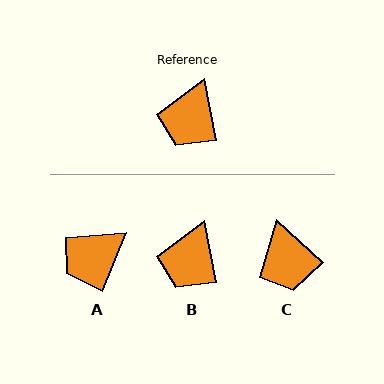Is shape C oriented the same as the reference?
No, it is off by about 37 degrees.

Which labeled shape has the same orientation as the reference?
B.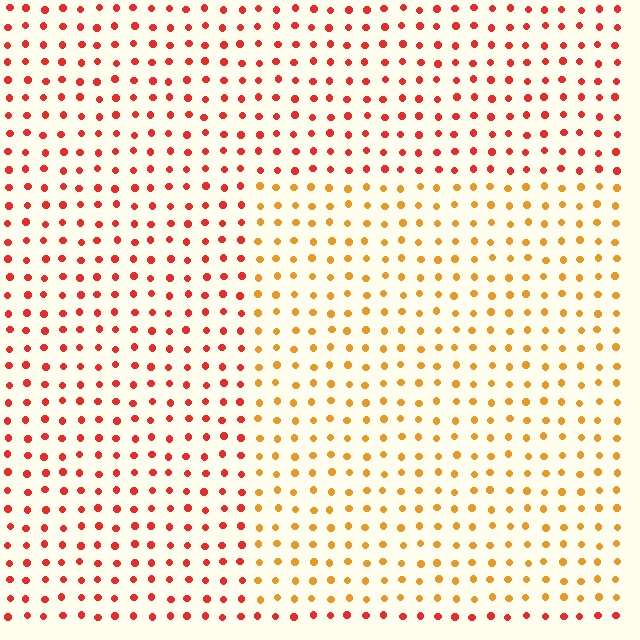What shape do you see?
I see a rectangle.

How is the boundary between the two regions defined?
The boundary is defined purely by a slight shift in hue (about 36 degrees). Spacing, size, and orientation are identical on both sides.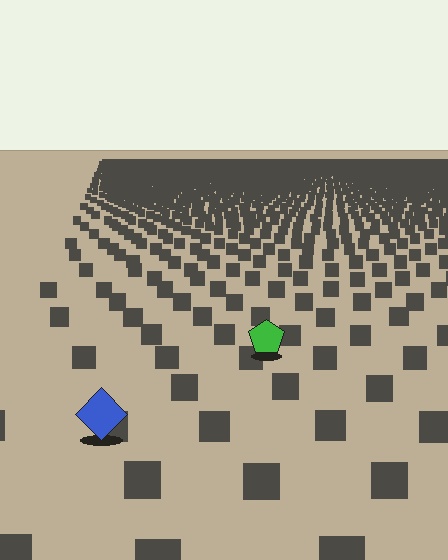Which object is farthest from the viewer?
The green pentagon is farthest from the viewer. It appears smaller and the ground texture around it is denser.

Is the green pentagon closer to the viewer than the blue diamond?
No. The blue diamond is closer — you can tell from the texture gradient: the ground texture is coarser near it.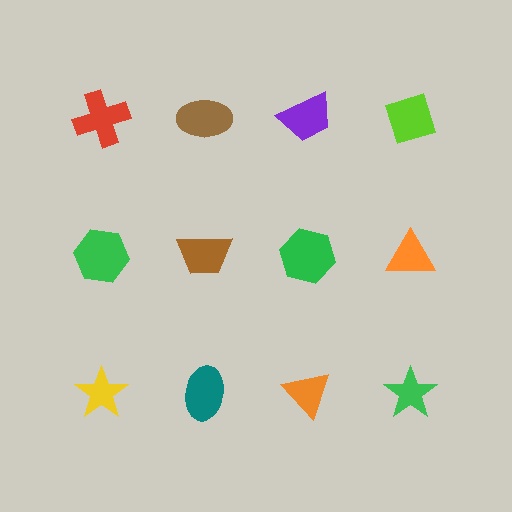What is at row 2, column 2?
A brown trapezoid.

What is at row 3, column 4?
A green star.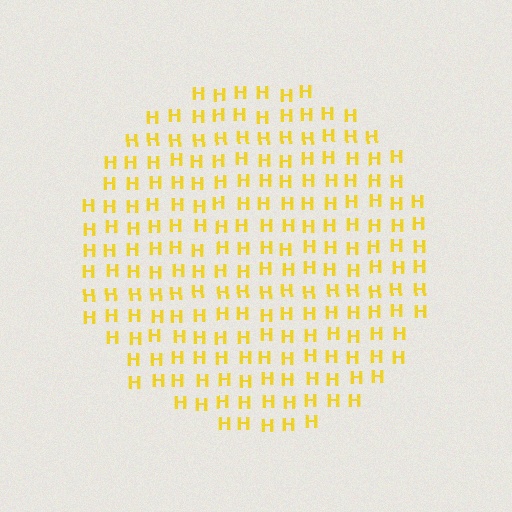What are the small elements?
The small elements are letter H's.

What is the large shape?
The large shape is a circle.